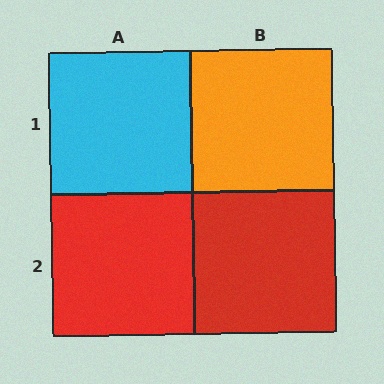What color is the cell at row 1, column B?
Orange.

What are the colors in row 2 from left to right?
Red, red.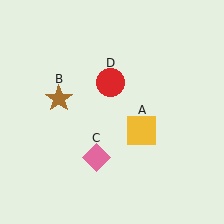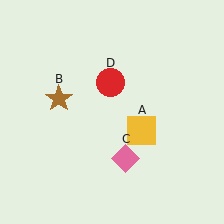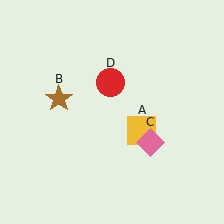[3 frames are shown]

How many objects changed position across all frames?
1 object changed position: pink diamond (object C).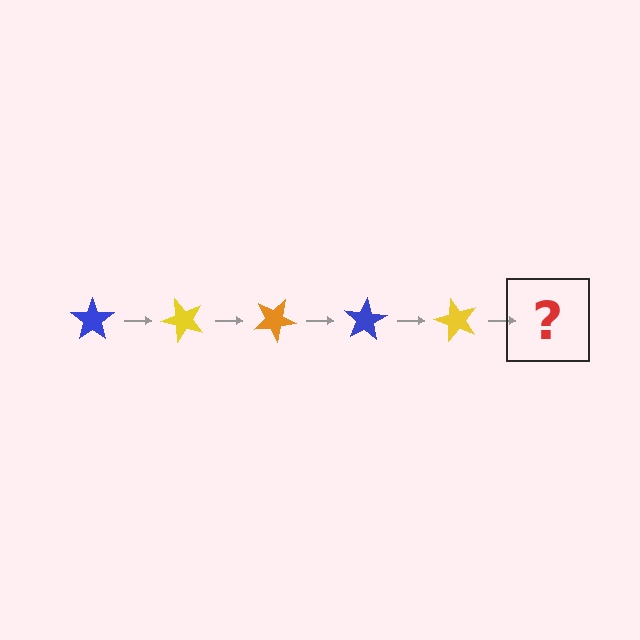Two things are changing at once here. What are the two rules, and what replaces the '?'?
The two rules are that it rotates 50 degrees each step and the color cycles through blue, yellow, and orange. The '?' should be an orange star, rotated 250 degrees from the start.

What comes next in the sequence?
The next element should be an orange star, rotated 250 degrees from the start.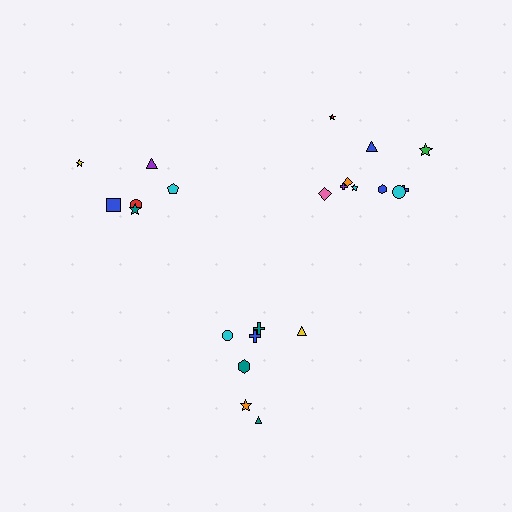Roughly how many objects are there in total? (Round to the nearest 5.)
Roughly 25 objects in total.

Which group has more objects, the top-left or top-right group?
The top-right group.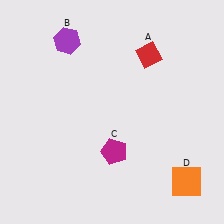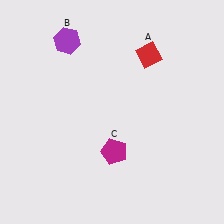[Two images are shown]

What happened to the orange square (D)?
The orange square (D) was removed in Image 2. It was in the bottom-right area of Image 1.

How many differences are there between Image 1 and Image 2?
There is 1 difference between the two images.